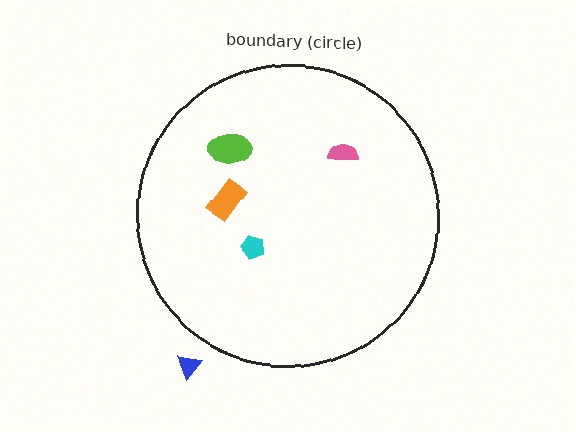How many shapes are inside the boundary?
4 inside, 1 outside.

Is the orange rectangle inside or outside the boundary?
Inside.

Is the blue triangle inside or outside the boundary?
Outside.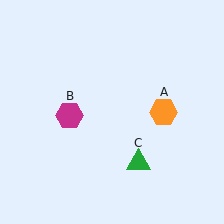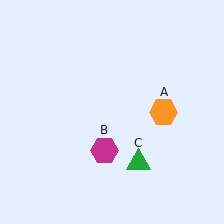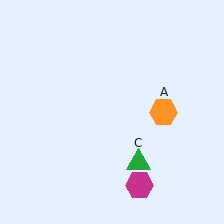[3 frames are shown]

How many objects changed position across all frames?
1 object changed position: magenta hexagon (object B).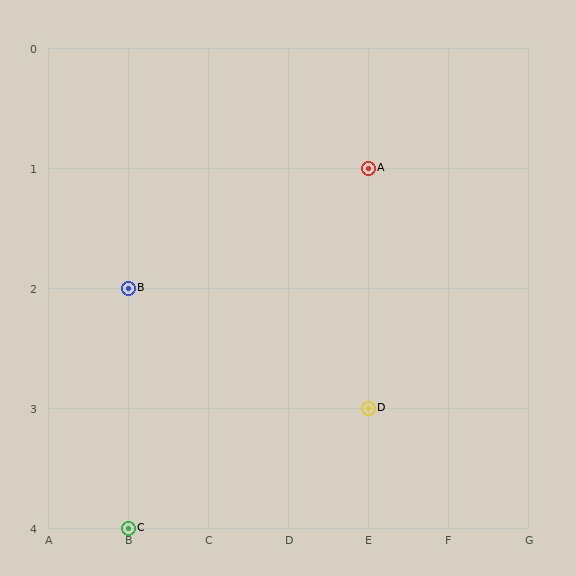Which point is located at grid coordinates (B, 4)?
Point C is at (B, 4).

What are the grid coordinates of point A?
Point A is at grid coordinates (E, 1).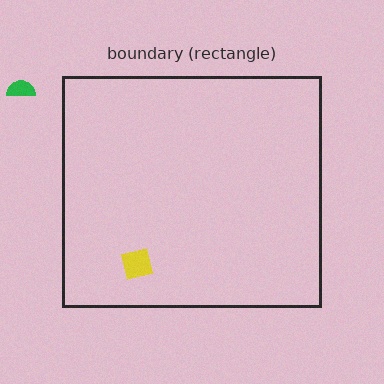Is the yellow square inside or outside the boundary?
Inside.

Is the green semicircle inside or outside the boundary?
Outside.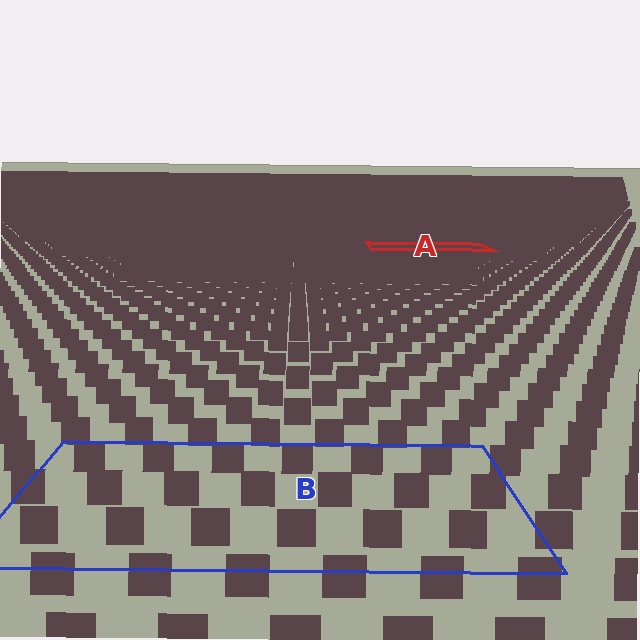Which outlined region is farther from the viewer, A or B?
Region A is farther from the viewer — the texture elements inside it appear smaller and more densely packed.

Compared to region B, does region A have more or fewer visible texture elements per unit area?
Region A has more texture elements per unit area — they are packed more densely because it is farther away.